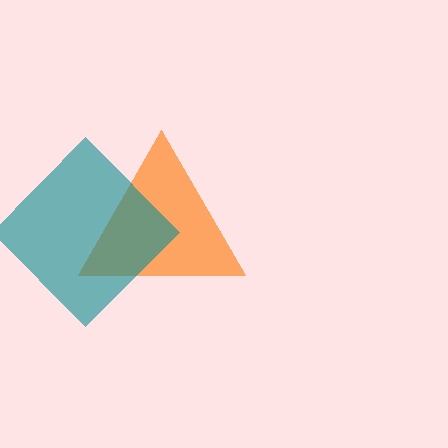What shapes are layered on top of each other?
The layered shapes are: an orange triangle, a teal diamond.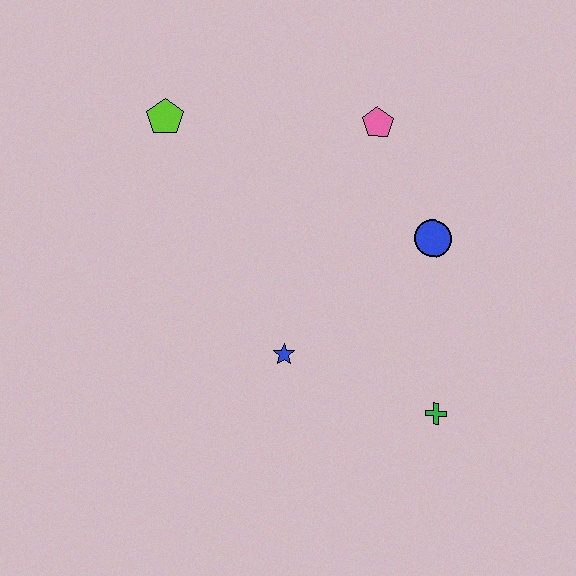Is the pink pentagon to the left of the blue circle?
Yes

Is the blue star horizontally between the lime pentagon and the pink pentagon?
Yes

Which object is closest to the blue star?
The green cross is closest to the blue star.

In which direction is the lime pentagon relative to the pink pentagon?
The lime pentagon is to the left of the pink pentagon.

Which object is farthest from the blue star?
The lime pentagon is farthest from the blue star.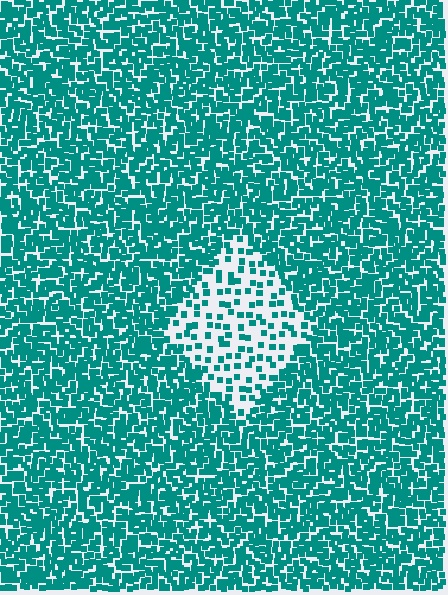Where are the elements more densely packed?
The elements are more densely packed outside the diamond boundary.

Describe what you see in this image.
The image contains small teal elements arranged at two different densities. A diamond-shaped region is visible where the elements are less densely packed than the surrounding area.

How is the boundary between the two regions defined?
The boundary is defined by a change in element density (approximately 2.8x ratio). All elements are the same color, size, and shape.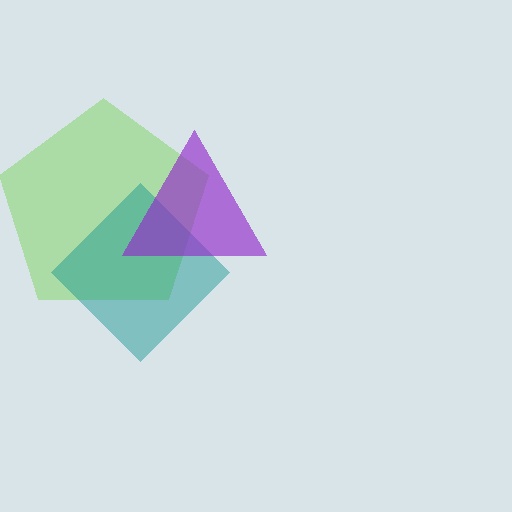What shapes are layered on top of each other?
The layered shapes are: a lime pentagon, a teal diamond, a purple triangle.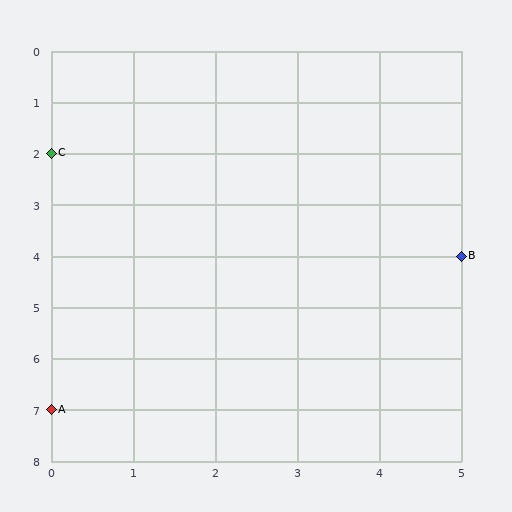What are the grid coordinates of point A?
Point A is at grid coordinates (0, 7).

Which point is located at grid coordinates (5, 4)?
Point B is at (5, 4).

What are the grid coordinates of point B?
Point B is at grid coordinates (5, 4).